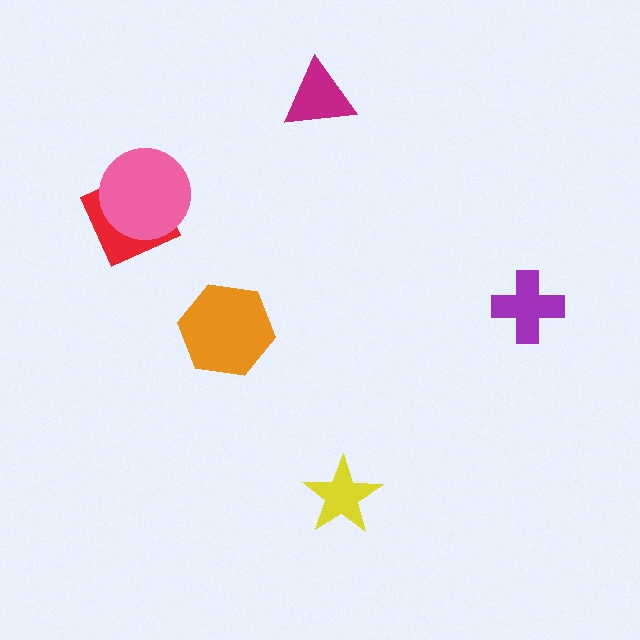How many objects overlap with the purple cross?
0 objects overlap with the purple cross.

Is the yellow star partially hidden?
No, no other shape covers it.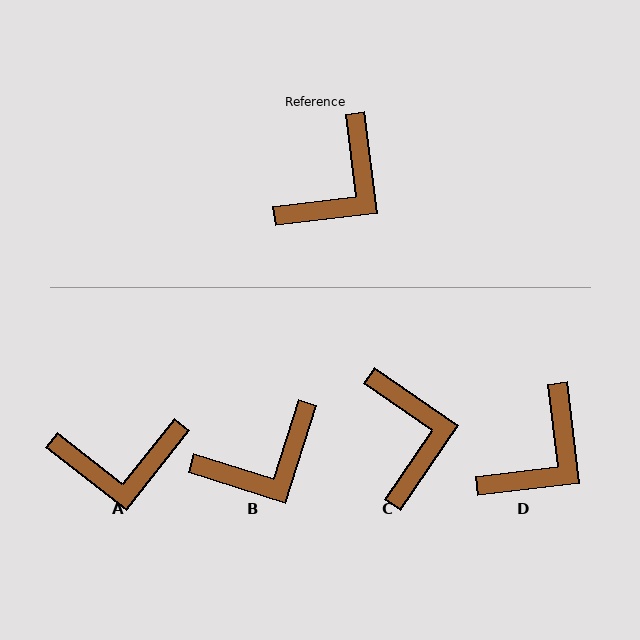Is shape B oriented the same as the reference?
No, it is off by about 25 degrees.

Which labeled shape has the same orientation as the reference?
D.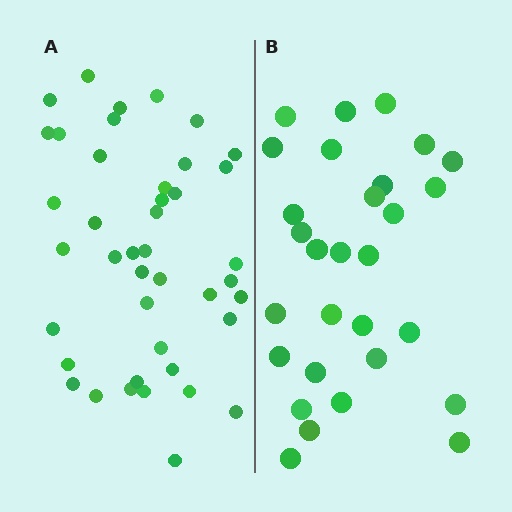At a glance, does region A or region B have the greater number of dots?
Region A (the left region) has more dots.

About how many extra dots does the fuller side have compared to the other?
Region A has approximately 15 more dots than region B.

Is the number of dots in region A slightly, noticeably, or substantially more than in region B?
Region A has noticeably more, but not dramatically so. The ratio is roughly 1.4 to 1.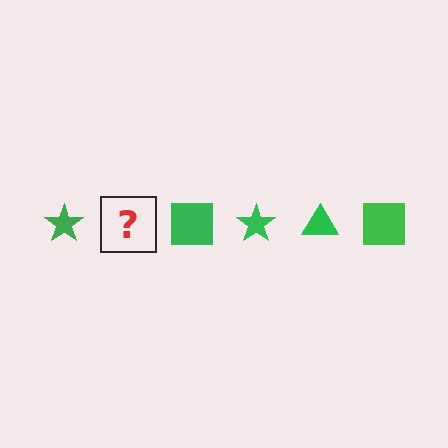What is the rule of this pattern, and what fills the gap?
The rule is that the pattern cycles through star, triangle, square shapes in green. The gap should be filled with a green triangle.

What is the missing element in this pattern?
The missing element is a green triangle.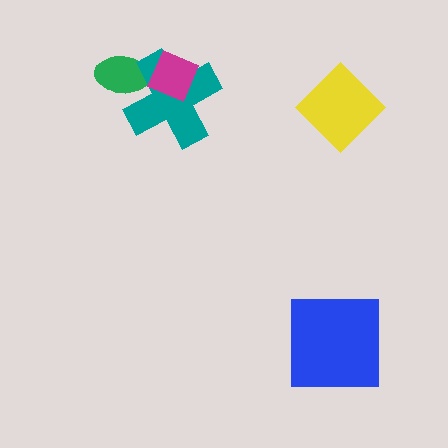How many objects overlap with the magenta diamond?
1 object overlaps with the magenta diamond.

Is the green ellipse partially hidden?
Yes, it is partially covered by another shape.